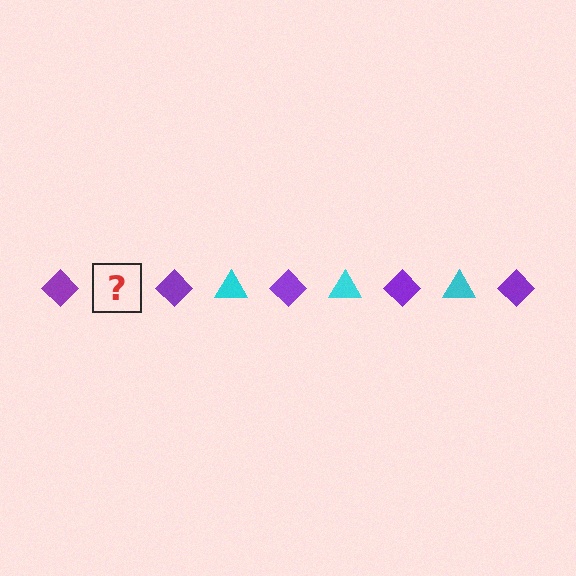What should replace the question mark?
The question mark should be replaced with a cyan triangle.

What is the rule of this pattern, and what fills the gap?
The rule is that the pattern alternates between purple diamond and cyan triangle. The gap should be filled with a cyan triangle.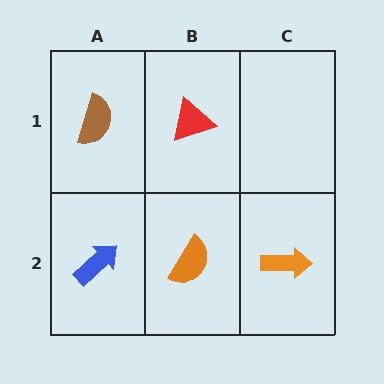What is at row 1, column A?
A brown semicircle.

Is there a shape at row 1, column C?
No, that cell is empty.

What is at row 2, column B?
An orange semicircle.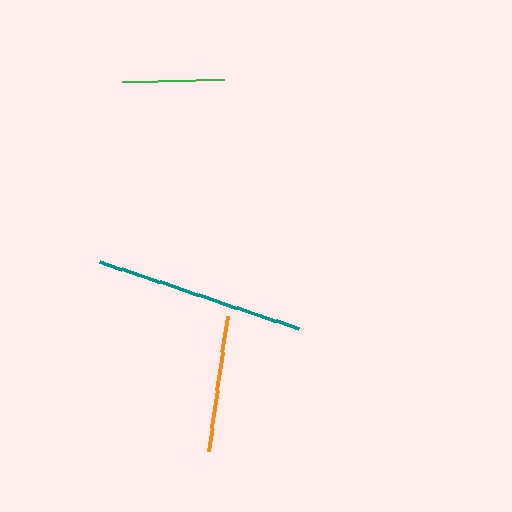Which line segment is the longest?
The teal line is the longest at approximately 210 pixels.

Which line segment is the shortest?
The green line is the shortest at approximately 102 pixels.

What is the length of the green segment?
The green segment is approximately 102 pixels long.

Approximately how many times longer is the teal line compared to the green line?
The teal line is approximately 2.1 times the length of the green line.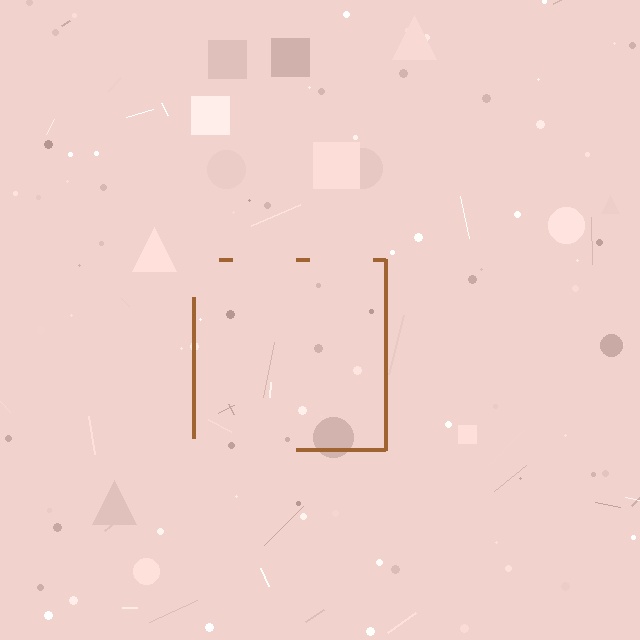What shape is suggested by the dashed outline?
The dashed outline suggests a square.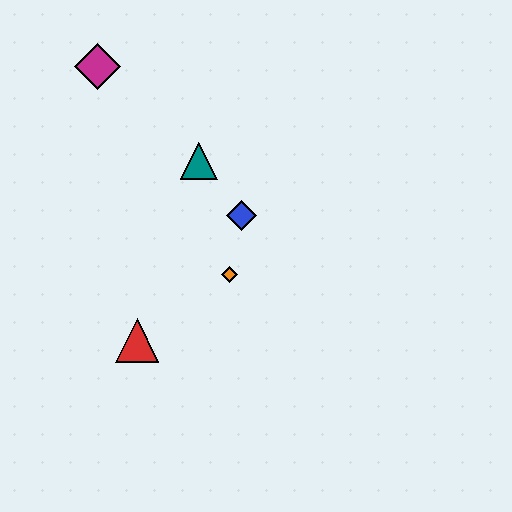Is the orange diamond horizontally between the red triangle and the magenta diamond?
No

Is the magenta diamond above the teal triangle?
Yes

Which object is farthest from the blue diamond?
The magenta diamond is farthest from the blue diamond.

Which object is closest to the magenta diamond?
The teal triangle is closest to the magenta diamond.